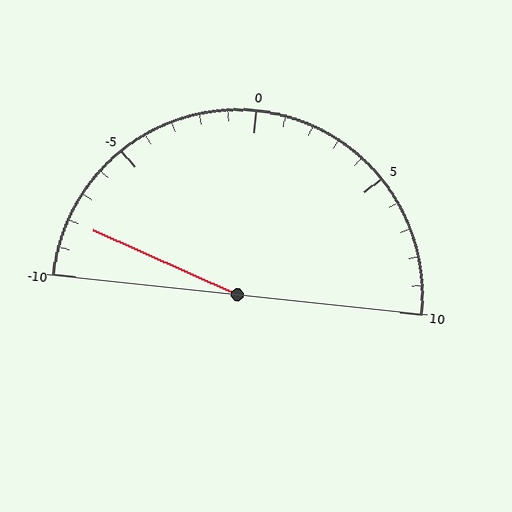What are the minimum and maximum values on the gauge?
The gauge ranges from -10 to 10.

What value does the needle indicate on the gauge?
The needle indicates approximately -8.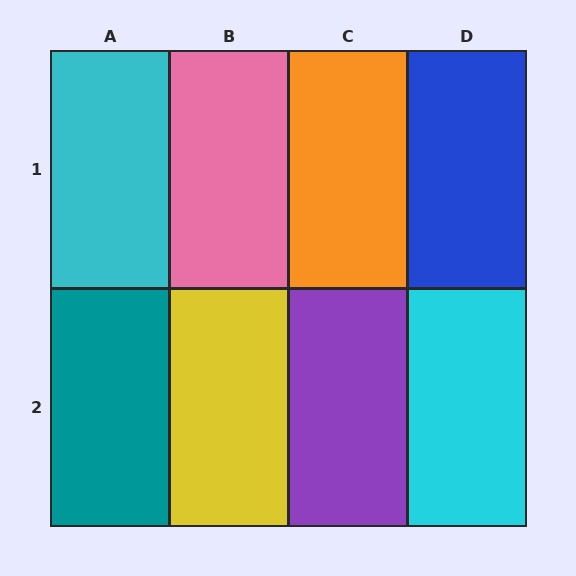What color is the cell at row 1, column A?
Cyan.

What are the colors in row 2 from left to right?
Teal, yellow, purple, cyan.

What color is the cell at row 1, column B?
Pink.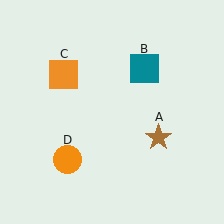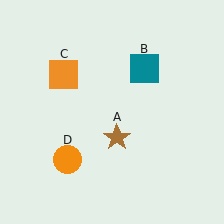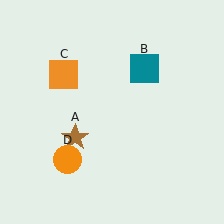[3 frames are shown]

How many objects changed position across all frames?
1 object changed position: brown star (object A).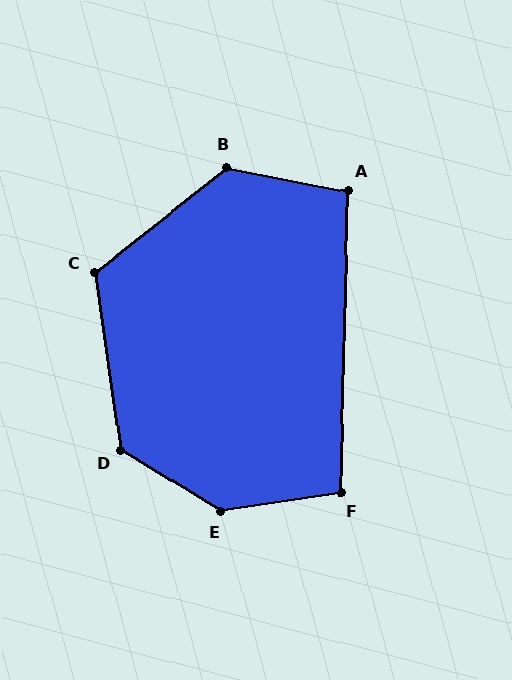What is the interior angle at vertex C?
Approximately 120 degrees (obtuse).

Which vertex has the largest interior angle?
E, at approximately 140 degrees.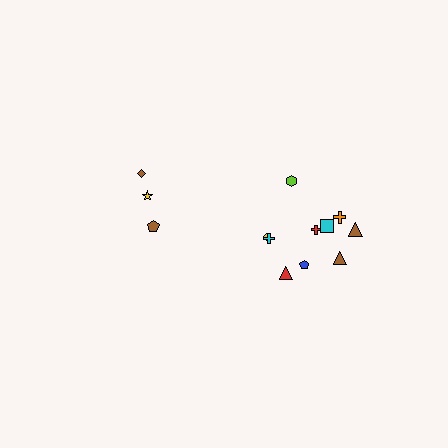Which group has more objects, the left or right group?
The right group.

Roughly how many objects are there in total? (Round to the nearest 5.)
Roughly 15 objects in total.